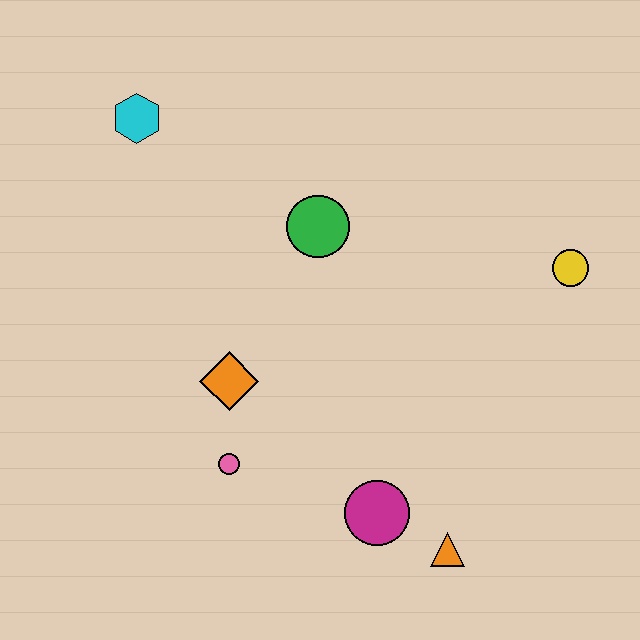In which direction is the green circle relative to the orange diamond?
The green circle is above the orange diamond.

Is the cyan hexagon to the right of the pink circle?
No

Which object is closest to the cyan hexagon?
The green circle is closest to the cyan hexagon.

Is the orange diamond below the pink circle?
No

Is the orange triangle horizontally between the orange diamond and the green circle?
No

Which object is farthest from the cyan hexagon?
The orange triangle is farthest from the cyan hexagon.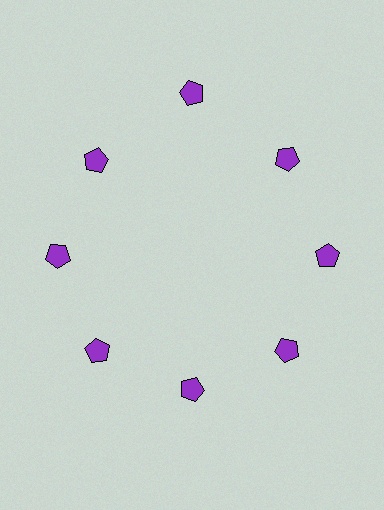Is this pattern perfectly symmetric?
No. The 8 purple pentagons are arranged in a ring, but one element near the 12 o'clock position is pushed outward from the center, breaking the 8-fold rotational symmetry.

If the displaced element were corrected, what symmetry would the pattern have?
It would have 8-fold rotational symmetry — the pattern would map onto itself every 45 degrees.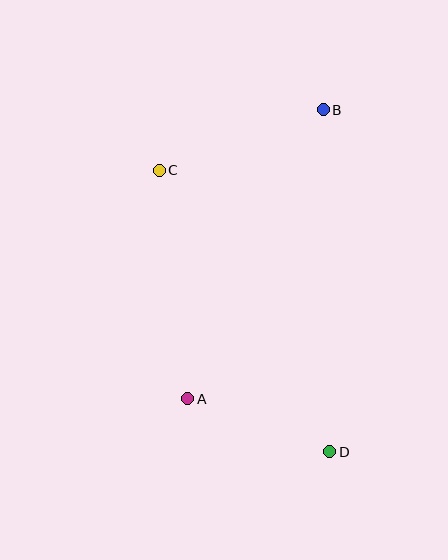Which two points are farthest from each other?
Points B and D are farthest from each other.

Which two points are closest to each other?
Points A and D are closest to each other.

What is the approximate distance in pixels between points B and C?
The distance between B and C is approximately 174 pixels.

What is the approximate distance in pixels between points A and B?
The distance between A and B is approximately 319 pixels.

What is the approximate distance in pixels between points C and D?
The distance between C and D is approximately 329 pixels.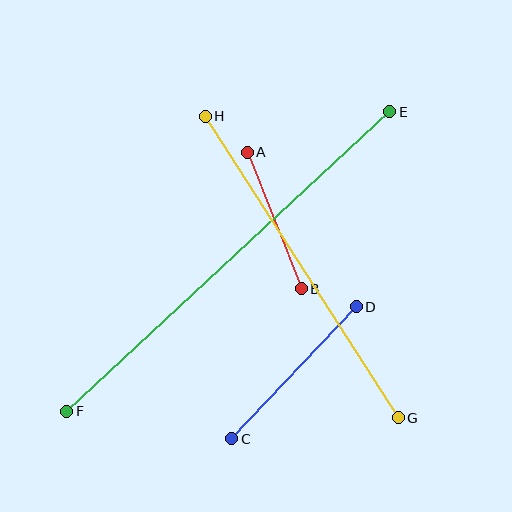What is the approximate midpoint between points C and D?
The midpoint is at approximately (294, 373) pixels.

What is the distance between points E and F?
The distance is approximately 440 pixels.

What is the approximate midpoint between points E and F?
The midpoint is at approximately (228, 262) pixels.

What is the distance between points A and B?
The distance is approximately 147 pixels.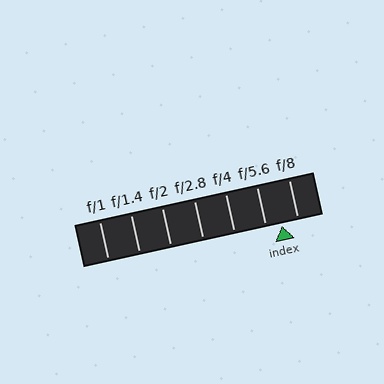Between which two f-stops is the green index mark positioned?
The index mark is between f/5.6 and f/8.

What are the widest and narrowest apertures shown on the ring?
The widest aperture shown is f/1 and the narrowest is f/8.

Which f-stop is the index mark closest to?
The index mark is closest to f/5.6.